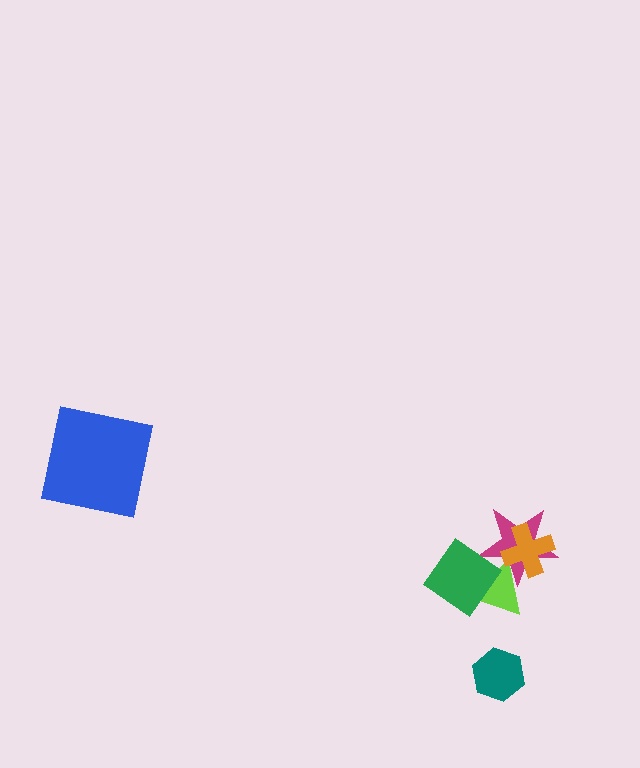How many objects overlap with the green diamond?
2 objects overlap with the green diamond.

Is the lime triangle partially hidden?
Yes, it is partially covered by another shape.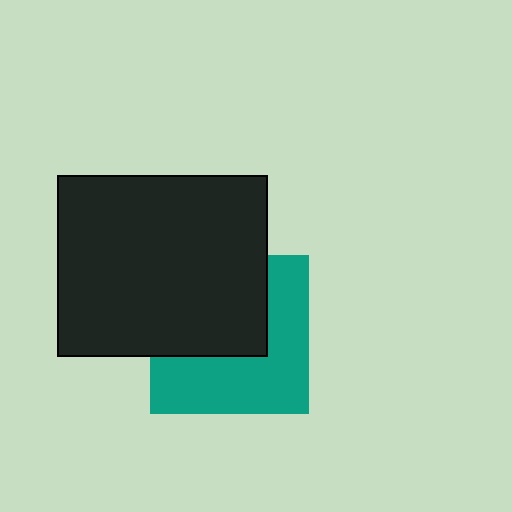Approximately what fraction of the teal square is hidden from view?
Roughly 48% of the teal square is hidden behind the black rectangle.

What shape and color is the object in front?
The object in front is a black rectangle.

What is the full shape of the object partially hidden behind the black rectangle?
The partially hidden object is a teal square.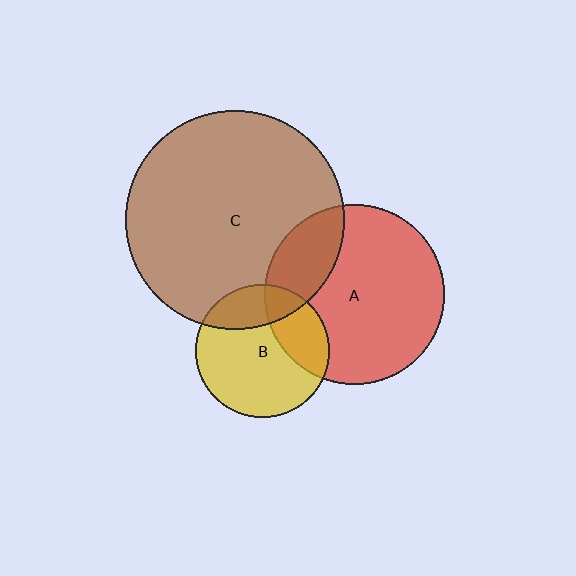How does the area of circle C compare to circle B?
Approximately 2.7 times.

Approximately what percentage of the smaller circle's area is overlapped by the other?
Approximately 25%.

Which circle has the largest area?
Circle C (brown).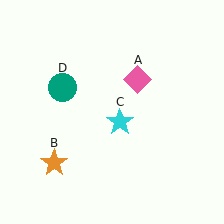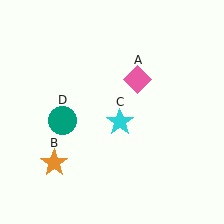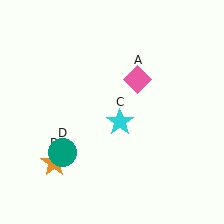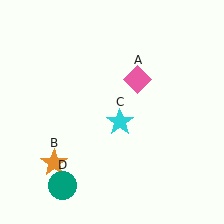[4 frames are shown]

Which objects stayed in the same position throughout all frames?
Pink diamond (object A) and orange star (object B) and cyan star (object C) remained stationary.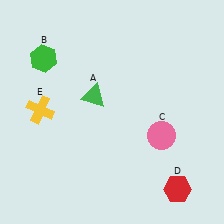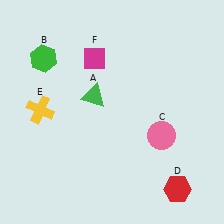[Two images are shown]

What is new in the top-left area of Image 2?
A magenta diamond (F) was added in the top-left area of Image 2.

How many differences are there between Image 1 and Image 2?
There is 1 difference between the two images.